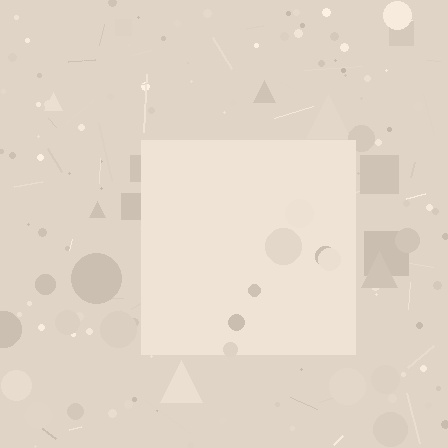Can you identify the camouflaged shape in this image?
The camouflaged shape is a square.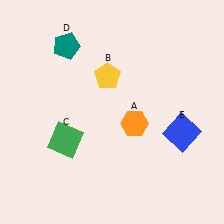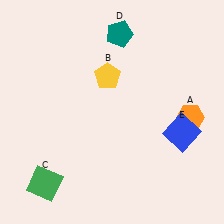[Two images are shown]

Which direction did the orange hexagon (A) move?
The orange hexagon (A) moved right.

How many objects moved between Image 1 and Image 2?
3 objects moved between the two images.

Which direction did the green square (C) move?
The green square (C) moved down.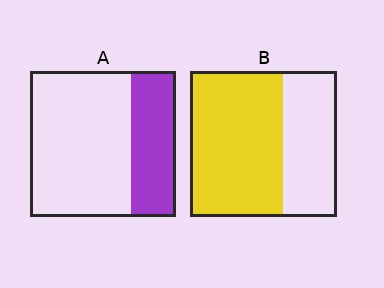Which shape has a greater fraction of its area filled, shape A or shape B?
Shape B.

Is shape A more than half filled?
No.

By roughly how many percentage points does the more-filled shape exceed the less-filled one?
By roughly 30 percentage points (B over A).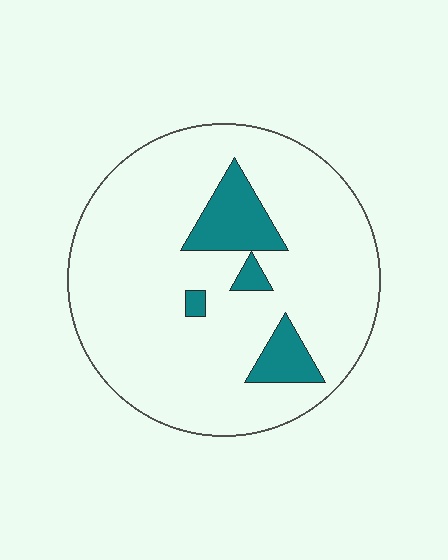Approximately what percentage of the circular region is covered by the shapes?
Approximately 10%.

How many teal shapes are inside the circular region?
4.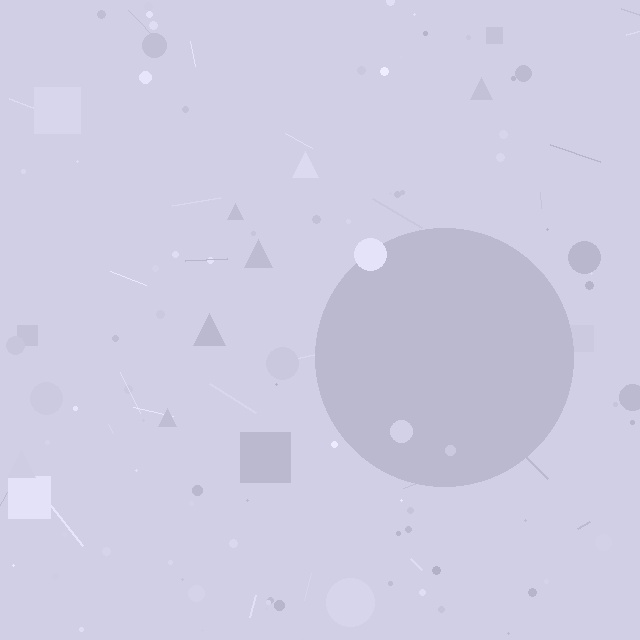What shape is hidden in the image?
A circle is hidden in the image.